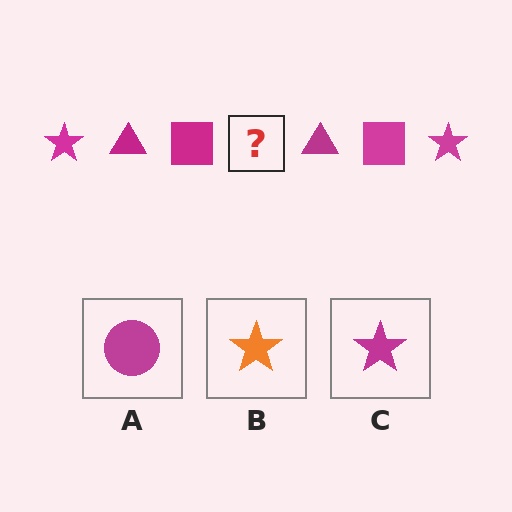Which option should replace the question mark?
Option C.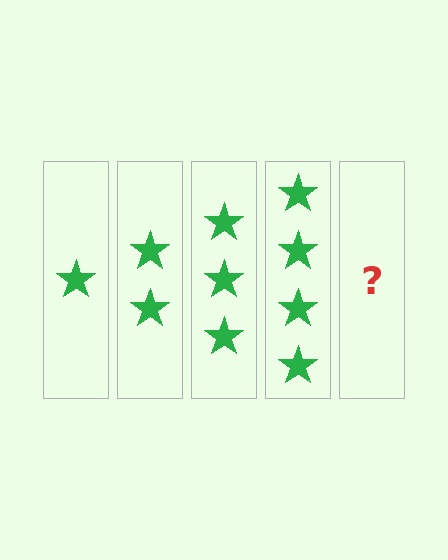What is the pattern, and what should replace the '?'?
The pattern is that each step adds one more star. The '?' should be 5 stars.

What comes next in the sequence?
The next element should be 5 stars.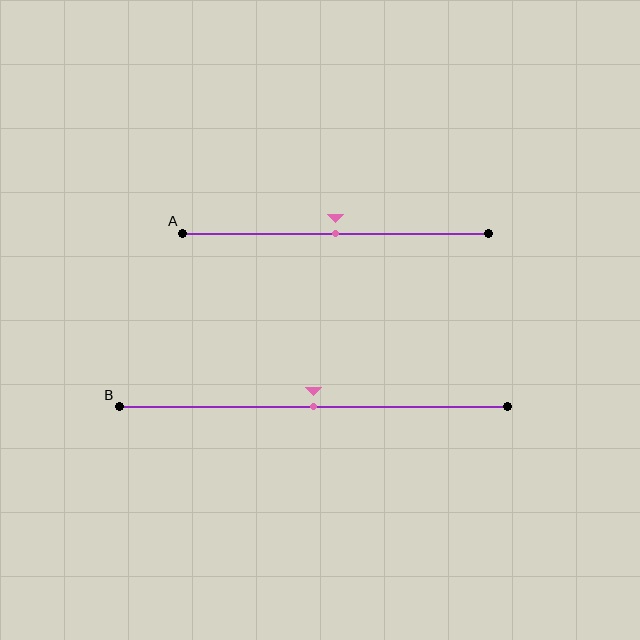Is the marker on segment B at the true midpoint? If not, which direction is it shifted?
Yes, the marker on segment B is at the true midpoint.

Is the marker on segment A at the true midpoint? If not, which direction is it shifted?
Yes, the marker on segment A is at the true midpoint.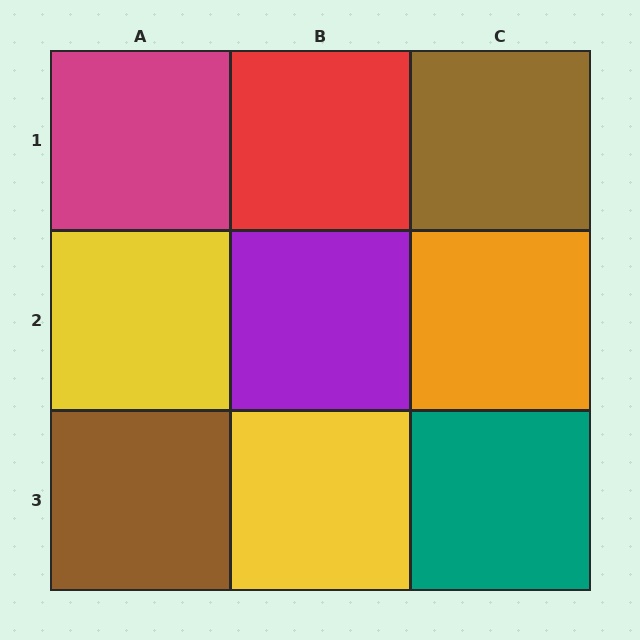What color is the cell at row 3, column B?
Yellow.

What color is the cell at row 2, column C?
Orange.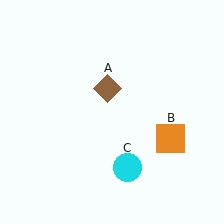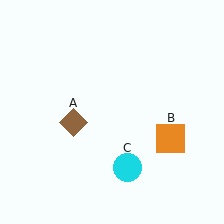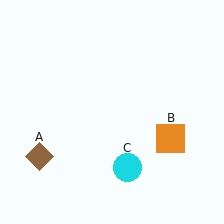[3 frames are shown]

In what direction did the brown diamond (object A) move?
The brown diamond (object A) moved down and to the left.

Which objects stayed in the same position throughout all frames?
Orange square (object B) and cyan circle (object C) remained stationary.